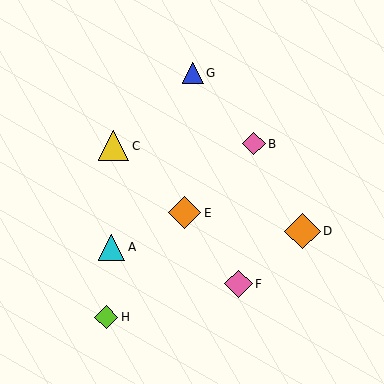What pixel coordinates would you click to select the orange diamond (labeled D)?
Click at (302, 231) to select the orange diamond D.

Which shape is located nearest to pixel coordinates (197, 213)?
The orange diamond (labeled E) at (185, 213) is nearest to that location.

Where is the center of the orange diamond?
The center of the orange diamond is at (302, 231).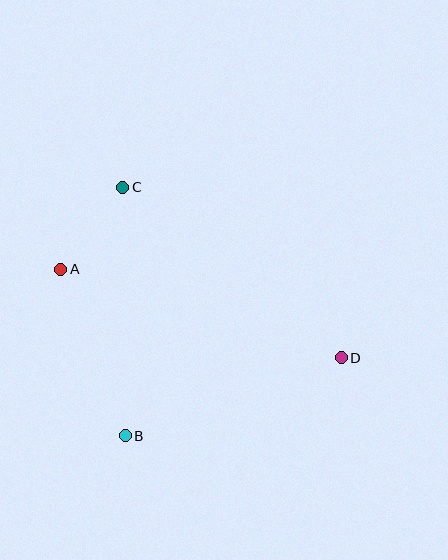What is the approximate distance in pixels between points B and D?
The distance between B and D is approximately 230 pixels.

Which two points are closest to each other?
Points A and C are closest to each other.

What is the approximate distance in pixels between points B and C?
The distance between B and C is approximately 248 pixels.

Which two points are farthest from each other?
Points A and D are farthest from each other.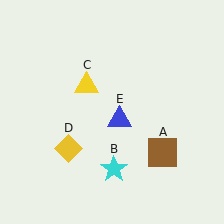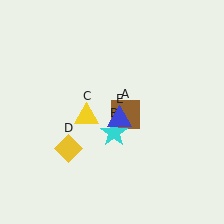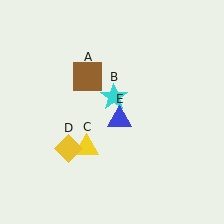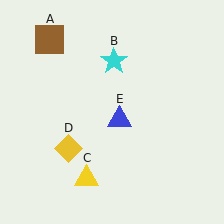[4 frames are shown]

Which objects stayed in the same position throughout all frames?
Yellow diamond (object D) and blue triangle (object E) remained stationary.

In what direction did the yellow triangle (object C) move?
The yellow triangle (object C) moved down.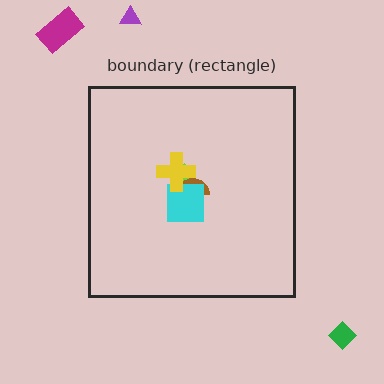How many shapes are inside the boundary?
4 inside, 3 outside.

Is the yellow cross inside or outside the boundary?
Inside.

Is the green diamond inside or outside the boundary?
Outside.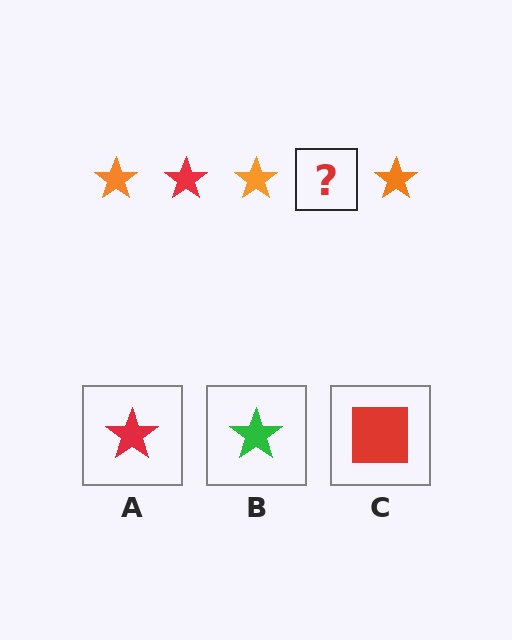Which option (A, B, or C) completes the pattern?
A.